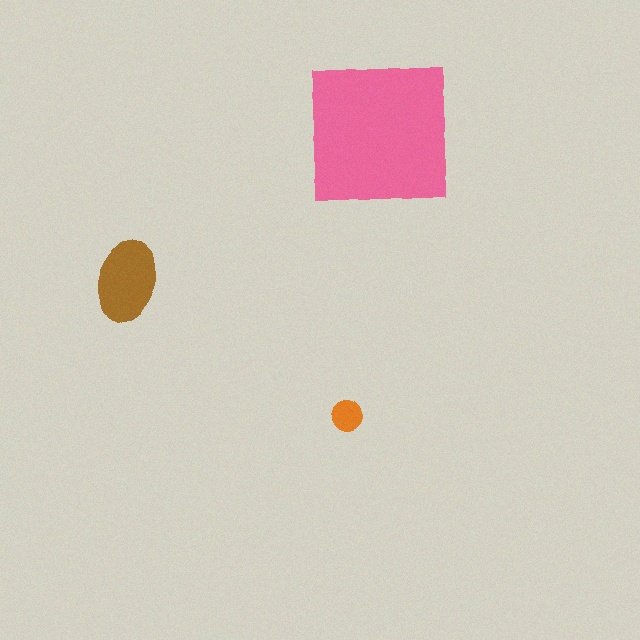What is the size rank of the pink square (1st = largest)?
1st.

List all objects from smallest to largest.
The orange circle, the brown ellipse, the pink square.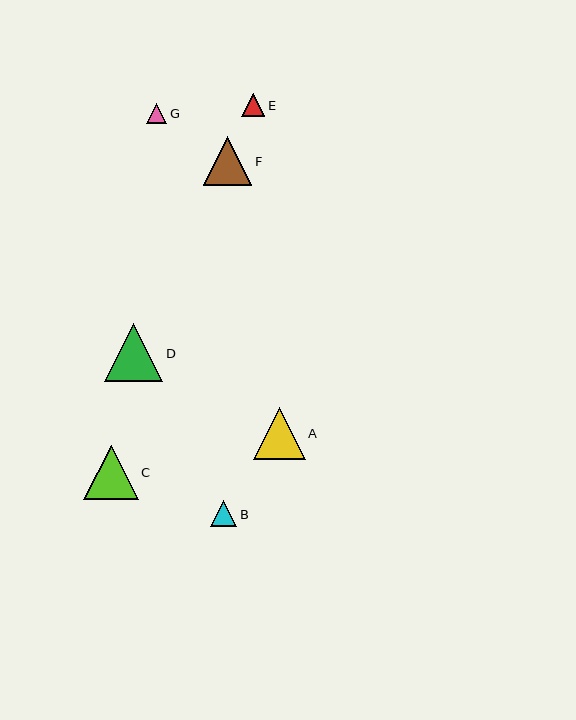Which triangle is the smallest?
Triangle G is the smallest with a size of approximately 20 pixels.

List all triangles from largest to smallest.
From largest to smallest: D, C, A, F, B, E, G.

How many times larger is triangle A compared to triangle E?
Triangle A is approximately 2.3 times the size of triangle E.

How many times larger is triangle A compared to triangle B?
Triangle A is approximately 2.0 times the size of triangle B.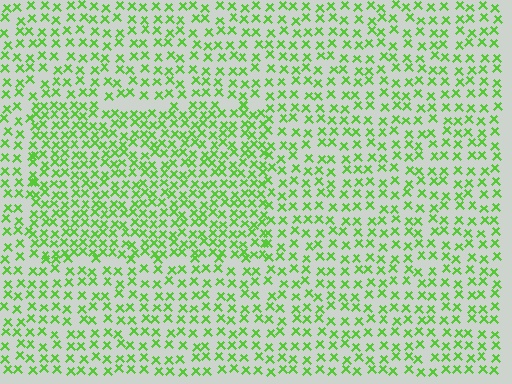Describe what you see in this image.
The image contains small lime elements arranged at two different densities. A rectangle-shaped region is visible where the elements are more densely packed than the surrounding area.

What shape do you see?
I see a rectangle.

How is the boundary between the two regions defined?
The boundary is defined by a change in element density (approximately 1.6x ratio). All elements are the same color, size, and shape.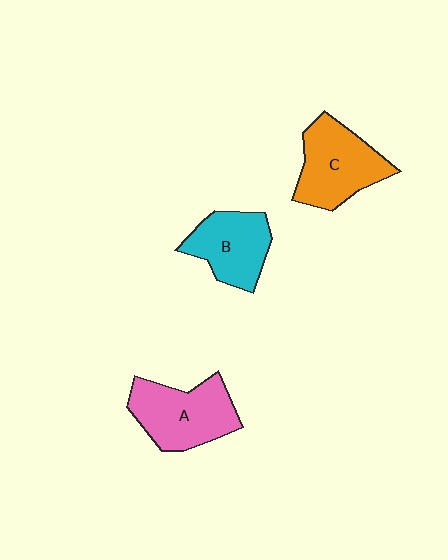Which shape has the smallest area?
Shape B (cyan).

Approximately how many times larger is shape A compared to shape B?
Approximately 1.2 times.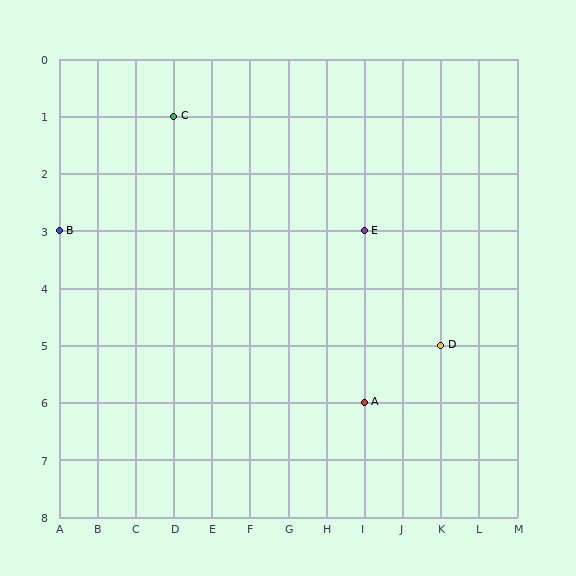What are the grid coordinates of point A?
Point A is at grid coordinates (I, 6).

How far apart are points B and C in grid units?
Points B and C are 3 columns and 2 rows apart (about 3.6 grid units diagonally).